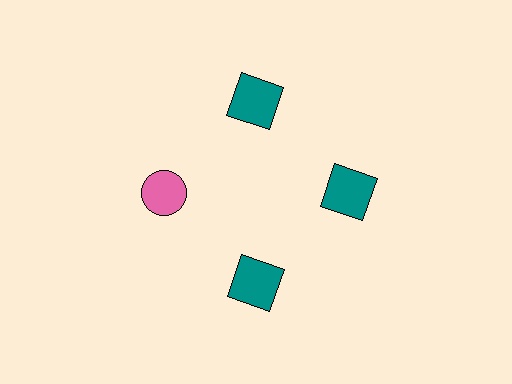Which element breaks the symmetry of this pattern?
The pink circle at roughly the 9 o'clock position breaks the symmetry. All other shapes are teal squares.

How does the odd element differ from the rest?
It differs in both color (pink instead of teal) and shape (circle instead of square).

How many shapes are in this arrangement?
There are 4 shapes arranged in a ring pattern.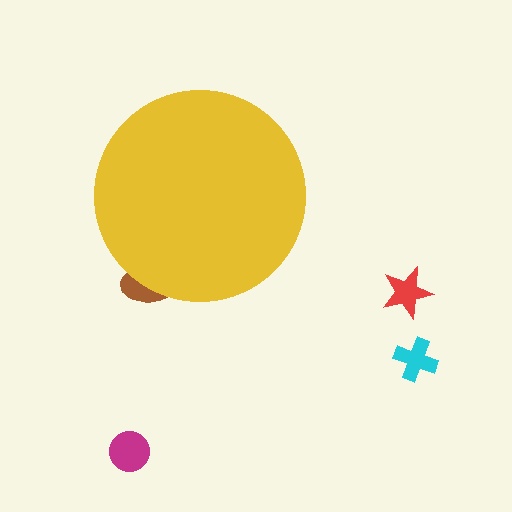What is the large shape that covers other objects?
A yellow circle.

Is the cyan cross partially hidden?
No, the cyan cross is fully visible.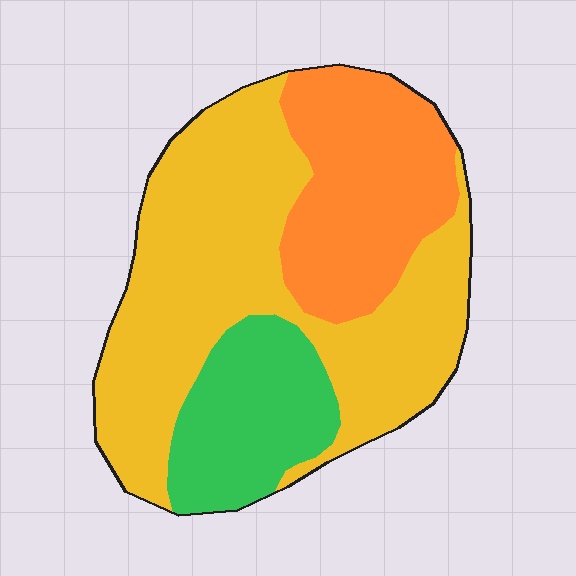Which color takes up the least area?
Green, at roughly 20%.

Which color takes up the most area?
Yellow, at roughly 55%.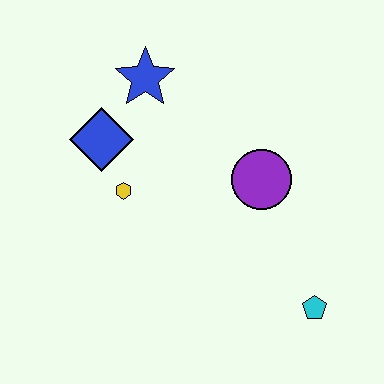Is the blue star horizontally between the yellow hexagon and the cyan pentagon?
Yes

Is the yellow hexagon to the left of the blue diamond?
No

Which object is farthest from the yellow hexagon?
The cyan pentagon is farthest from the yellow hexagon.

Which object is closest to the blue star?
The blue diamond is closest to the blue star.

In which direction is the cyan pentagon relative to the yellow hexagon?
The cyan pentagon is to the right of the yellow hexagon.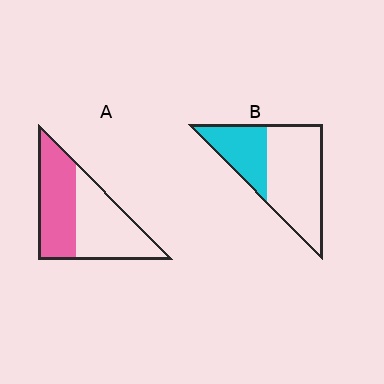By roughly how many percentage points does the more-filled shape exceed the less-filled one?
By roughly 15 percentage points (A over B).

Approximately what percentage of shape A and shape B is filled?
A is approximately 50% and B is approximately 35%.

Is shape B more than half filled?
No.